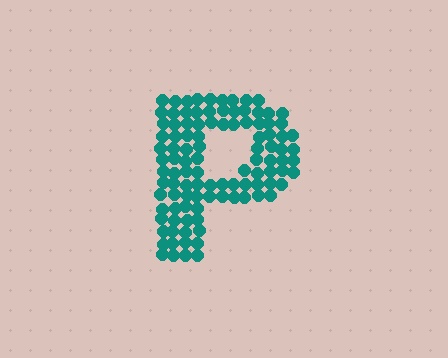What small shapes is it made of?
It is made of small circles.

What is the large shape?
The large shape is the letter P.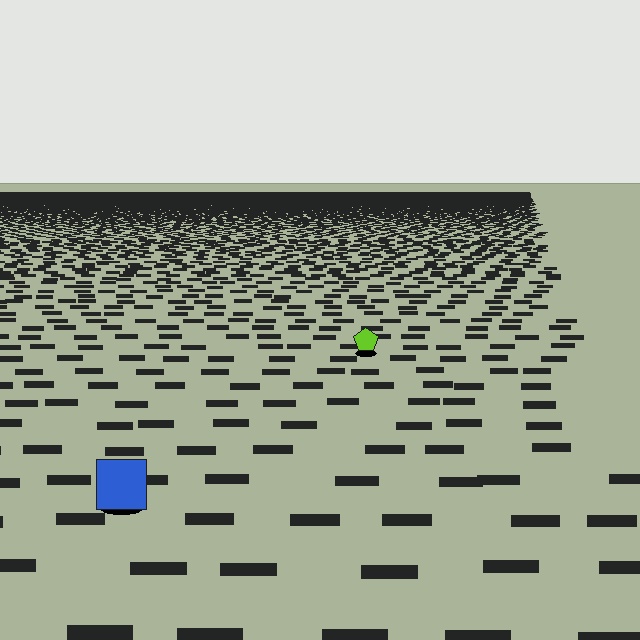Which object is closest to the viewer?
The blue square is closest. The texture marks near it are larger and more spread out.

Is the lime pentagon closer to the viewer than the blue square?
No. The blue square is closer — you can tell from the texture gradient: the ground texture is coarser near it.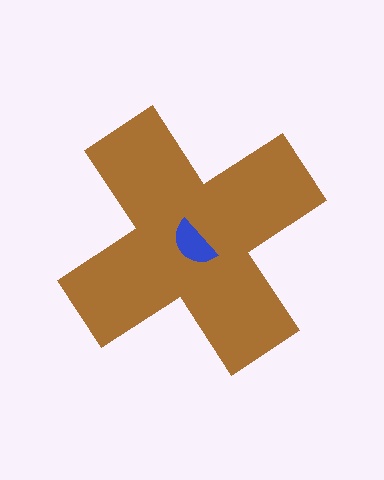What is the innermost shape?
The blue semicircle.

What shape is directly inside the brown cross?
The blue semicircle.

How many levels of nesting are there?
2.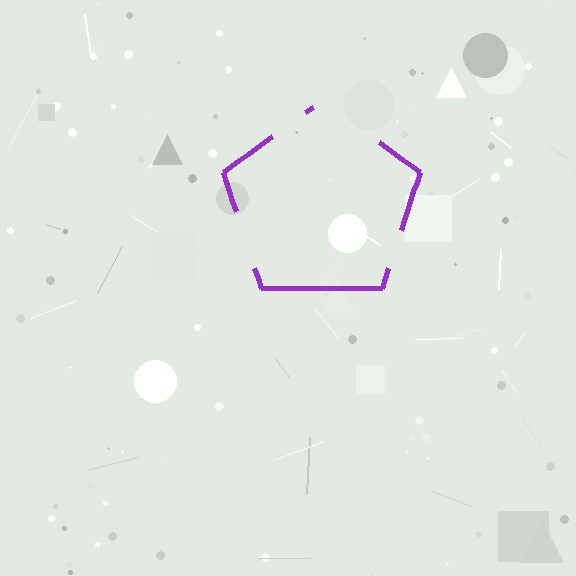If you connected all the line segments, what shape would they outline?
They would outline a pentagon.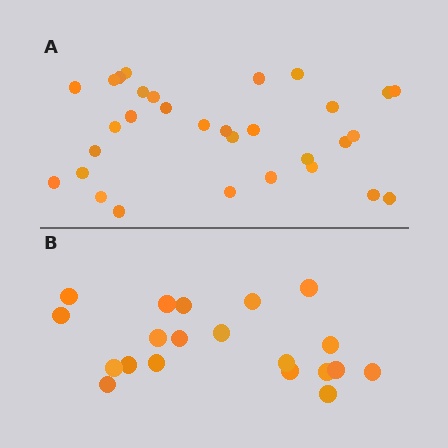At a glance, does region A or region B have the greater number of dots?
Region A (the top region) has more dots.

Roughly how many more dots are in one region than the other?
Region A has roughly 12 or so more dots than region B.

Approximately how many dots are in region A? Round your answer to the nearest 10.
About 30 dots. (The exact count is 31, which rounds to 30.)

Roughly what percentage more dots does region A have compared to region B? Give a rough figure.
About 55% more.